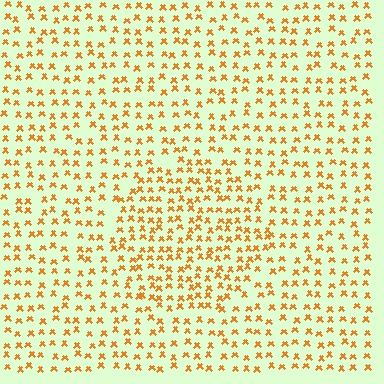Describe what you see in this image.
The image contains small orange elements arranged at two different densities. A circle-shaped region is visible where the elements are more densely packed than the surrounding area.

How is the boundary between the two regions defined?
The boundary is defined by a change in element density (approximately 1.5x ratio). All elements are the same color, size, and shape.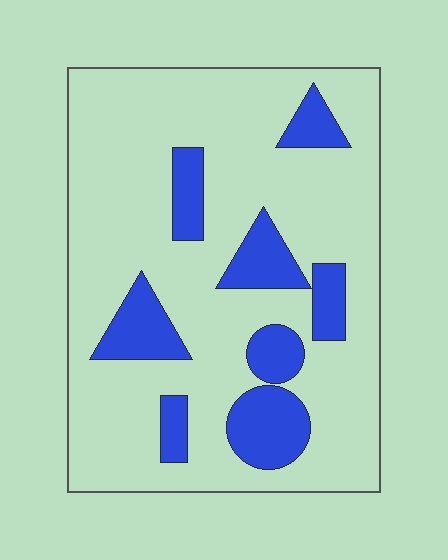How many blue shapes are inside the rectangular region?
8.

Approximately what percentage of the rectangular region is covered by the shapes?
Approximately 20%.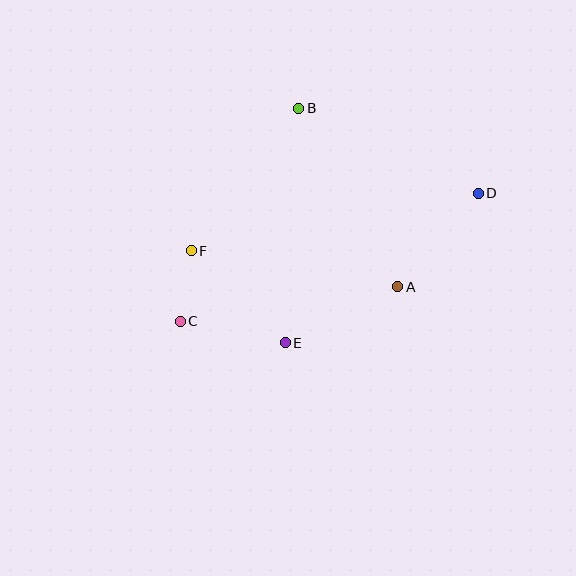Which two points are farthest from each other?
Points C and D are farthest from each other.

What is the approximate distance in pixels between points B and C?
The distance between B and C is approximately 244 pixels.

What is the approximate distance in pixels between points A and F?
The distance between A and F is approximately 210 pixels.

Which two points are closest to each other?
Points C and F are closest to each other.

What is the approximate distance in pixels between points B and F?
The distance between B and F is approximately 179 pixels.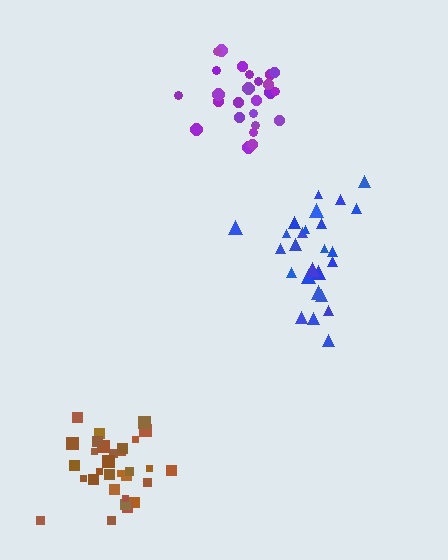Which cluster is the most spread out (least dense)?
Blue.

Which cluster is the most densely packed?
Purple.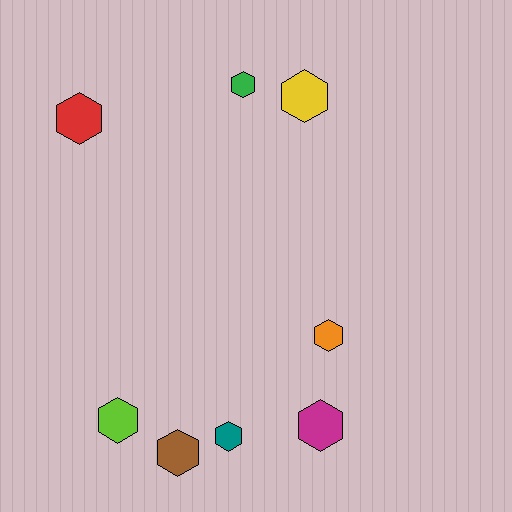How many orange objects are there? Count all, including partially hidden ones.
There is 1 orange object.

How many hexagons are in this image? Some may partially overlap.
There are 8 hexagons.